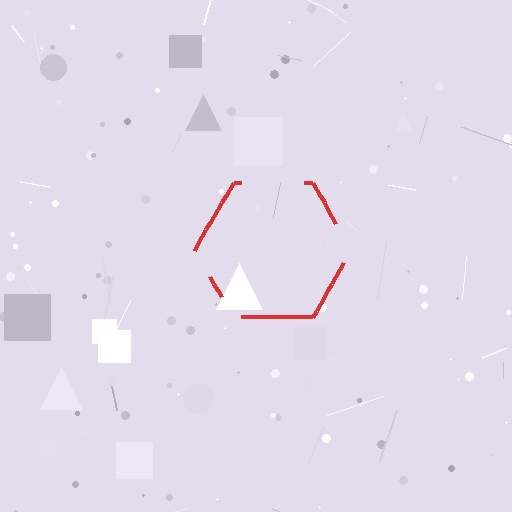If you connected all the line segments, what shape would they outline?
They would outline a hexagon.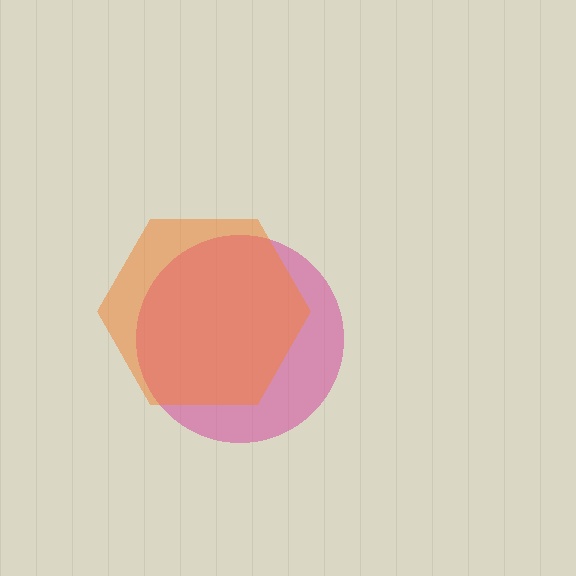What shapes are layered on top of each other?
The layered shapes are: a magenta circle, an orange hexagon.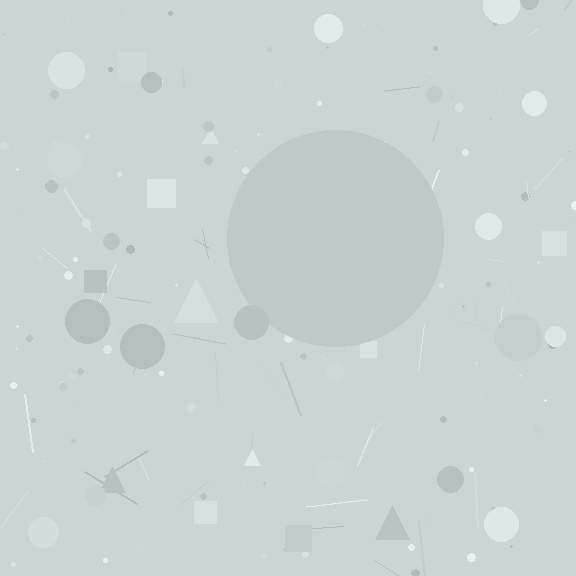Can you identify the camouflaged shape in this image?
The camouflaged shape is a circle.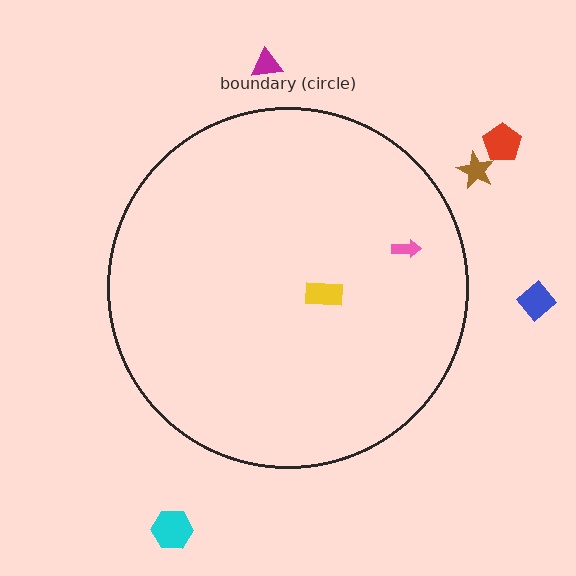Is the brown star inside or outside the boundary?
Outside.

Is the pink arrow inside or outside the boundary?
Inside.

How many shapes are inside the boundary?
2 inside, 5 outside.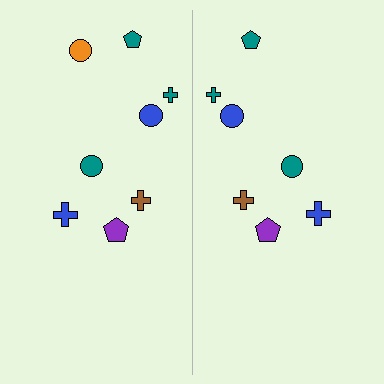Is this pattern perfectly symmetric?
No, the pattern is not perfectly symmetric. A orange circle is missing from the right side.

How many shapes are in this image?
There are 15 shapes in this image.